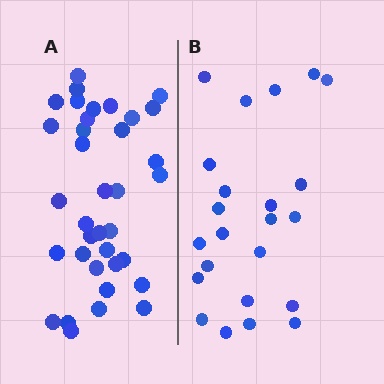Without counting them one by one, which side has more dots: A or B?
Region A (the left region) has more dots.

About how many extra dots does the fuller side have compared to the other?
Region A has approximately 15 more dots than region B.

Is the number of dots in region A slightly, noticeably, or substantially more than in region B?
Region A has substantially more. The ratio is roughly 1.6 to 1.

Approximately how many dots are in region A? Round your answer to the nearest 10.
About 40 dots. (The exact count is 36, which rounds to 40.)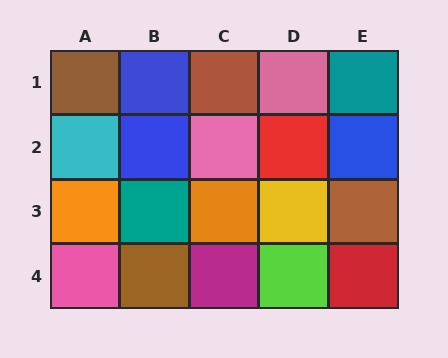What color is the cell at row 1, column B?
Blue.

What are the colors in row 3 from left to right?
Orange, teal, orange, yellow, brown.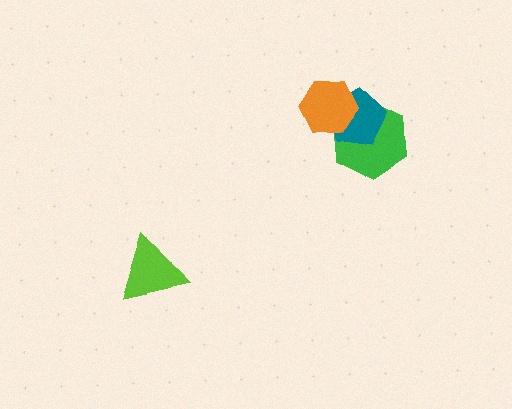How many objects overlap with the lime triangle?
0 objects overlap with the lime triangle.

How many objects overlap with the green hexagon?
2 objects overlap with the green hexagon.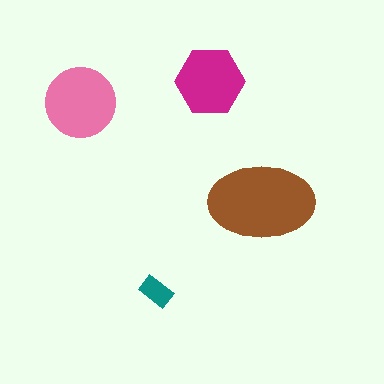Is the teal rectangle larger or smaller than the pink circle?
Smaller.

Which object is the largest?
The brown ellipse.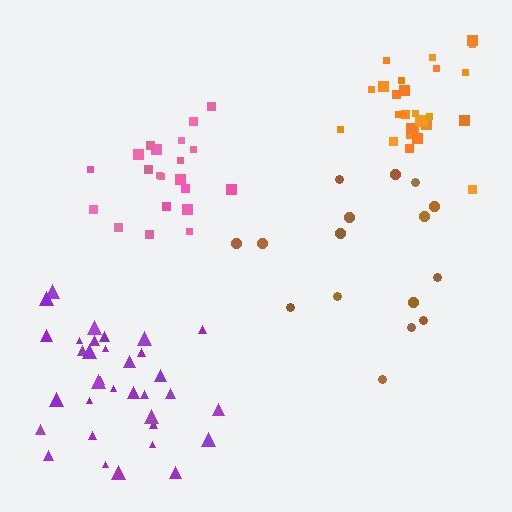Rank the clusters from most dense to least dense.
orange, purple, pink, brown.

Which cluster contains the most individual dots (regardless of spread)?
Purple (34).